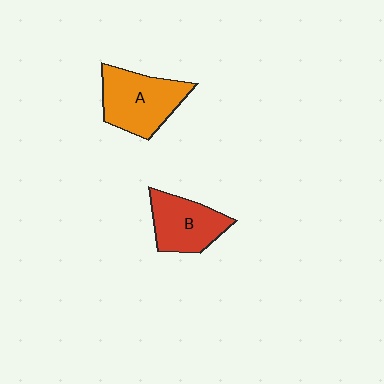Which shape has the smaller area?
Shape B (red).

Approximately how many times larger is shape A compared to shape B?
Approximately 1.2 times.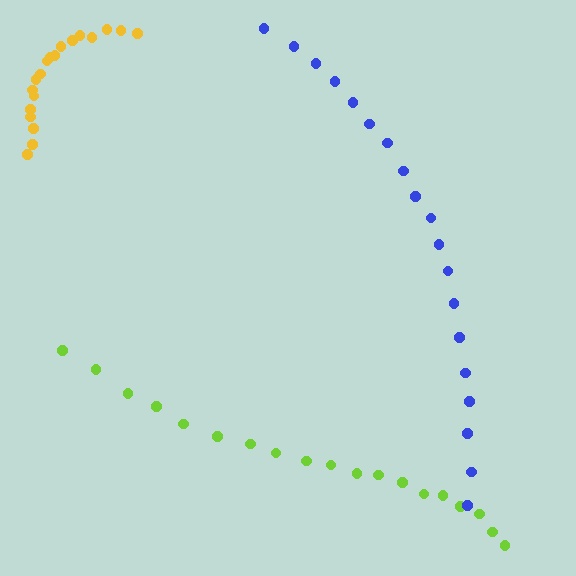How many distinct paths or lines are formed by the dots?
There are 3 distinct paths.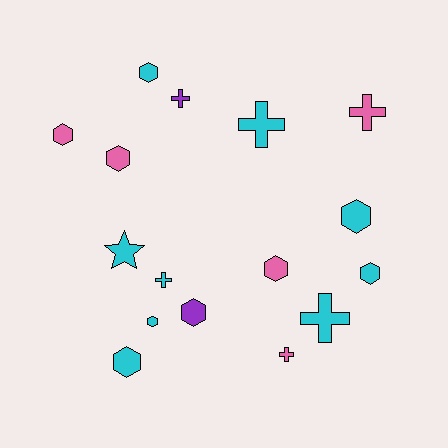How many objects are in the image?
There are 16 objects.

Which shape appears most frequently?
Hexagon, with 9 objects.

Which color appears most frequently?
Cyan, with 9 objects.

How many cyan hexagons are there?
There are 5 cyan hexagons.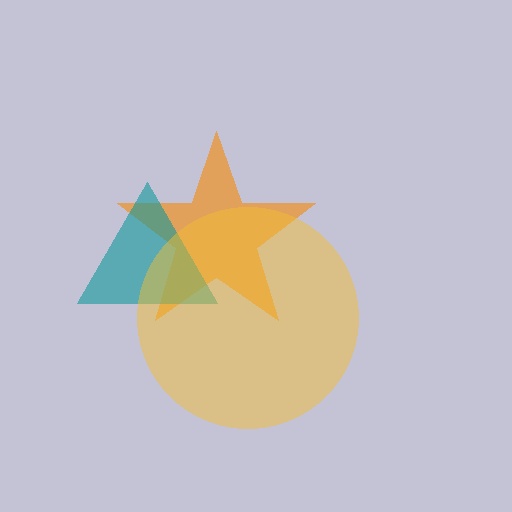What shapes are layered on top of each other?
The layered shapes are: an orange star, a teal triangle, a yellow circle.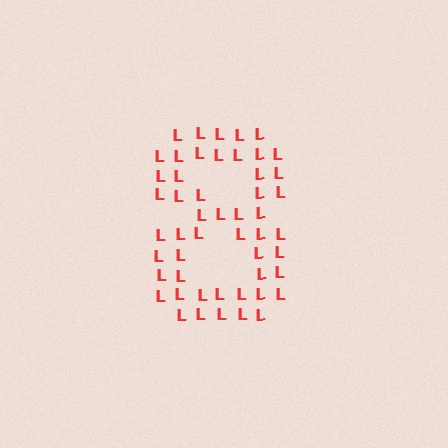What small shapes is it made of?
It is made of small letter L's.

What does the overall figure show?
The overall figure shows the digit 8.